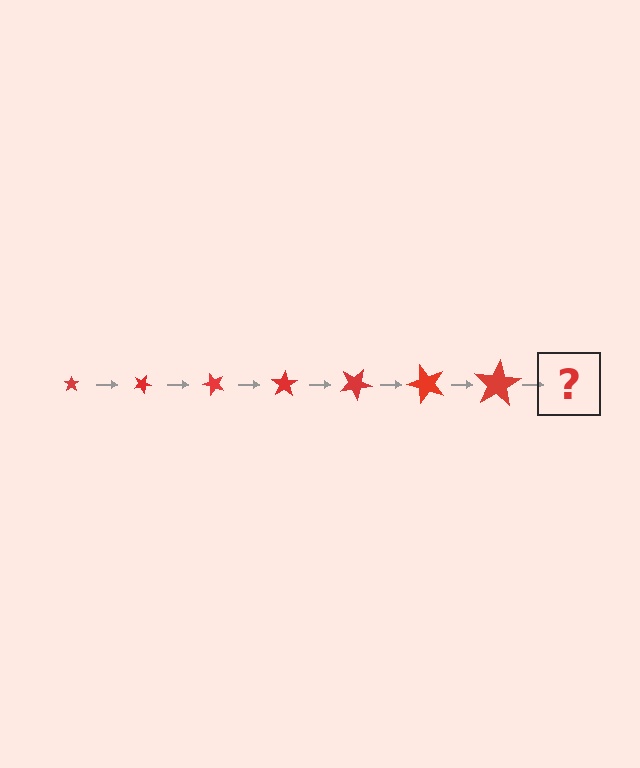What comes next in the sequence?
The next element should be a star, larger than the previous one and rotated 175 degrees from the start.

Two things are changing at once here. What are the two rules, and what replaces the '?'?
The two rules are that the star grows larger each step and it rotates 25 degrees each step. The '?' should be a star, larger than the previous one and rotated 175 degrees from the start.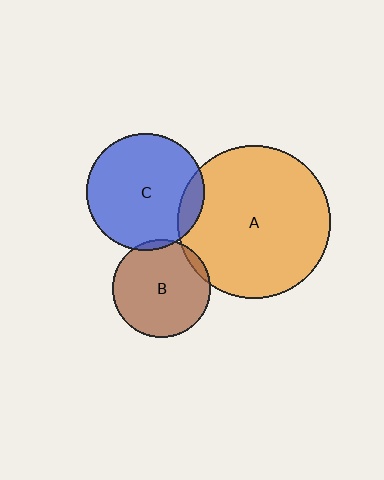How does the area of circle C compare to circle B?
Approximately 1.4 times.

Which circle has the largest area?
Circle A (orange).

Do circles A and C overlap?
Yes.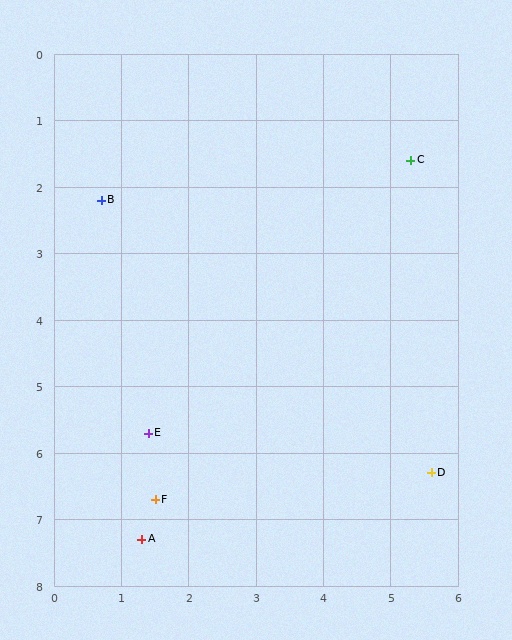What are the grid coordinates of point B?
Point B is at approximately (0.7, 2.2).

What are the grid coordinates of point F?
Point F is at approximately (1.5, 6.7).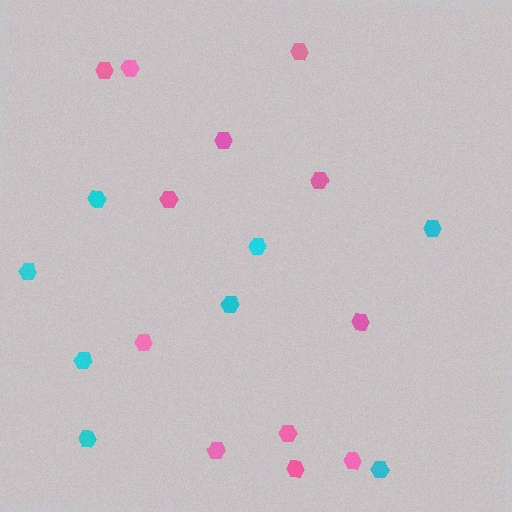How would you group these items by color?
There are 2 groups: one group of pink hexagons (12) and one group of cyan hexagons (8).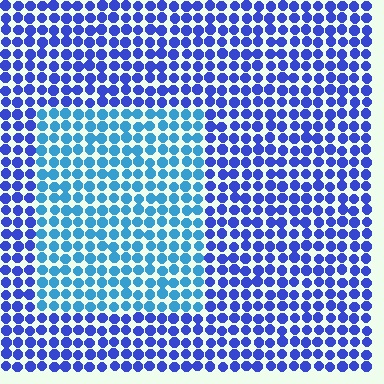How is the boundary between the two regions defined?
The boundary is defined purely by a slight shift in hue (about 35 degrees). Spacing, size, and orientation are identical on both sides.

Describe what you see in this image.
The image is filled with small blue elements in a uniform arrangement. A rectangle-shaped region is visible where the elements are tinted to a slightly different hue, forming a subtle color boundary.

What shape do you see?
I see a rectangle.